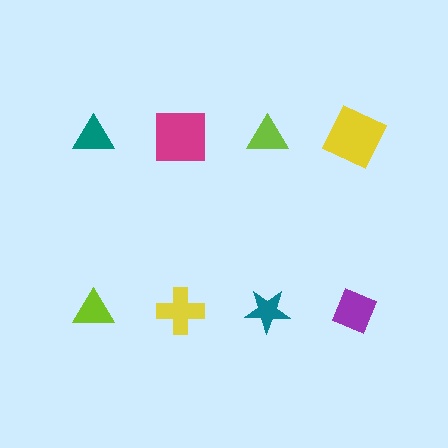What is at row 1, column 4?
A yellow square.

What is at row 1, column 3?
A lime triangle.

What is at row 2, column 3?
A teal star.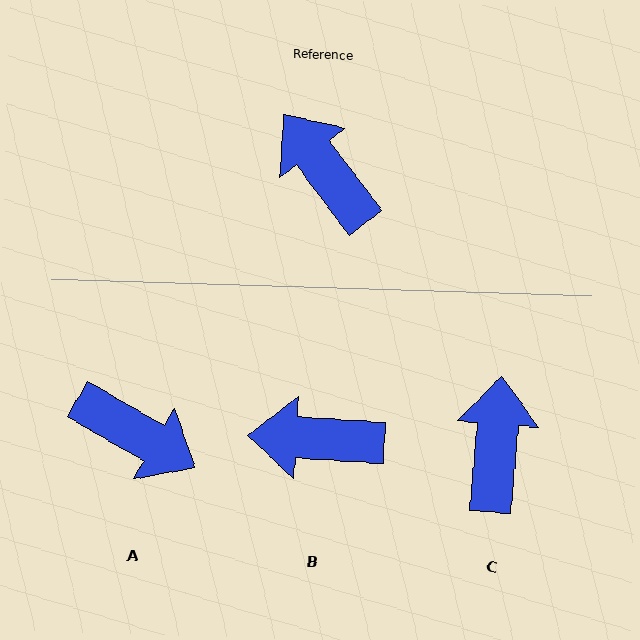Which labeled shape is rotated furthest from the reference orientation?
A, about 157 degrees away.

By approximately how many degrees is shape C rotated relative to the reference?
Approximately 42 degrees clockwise.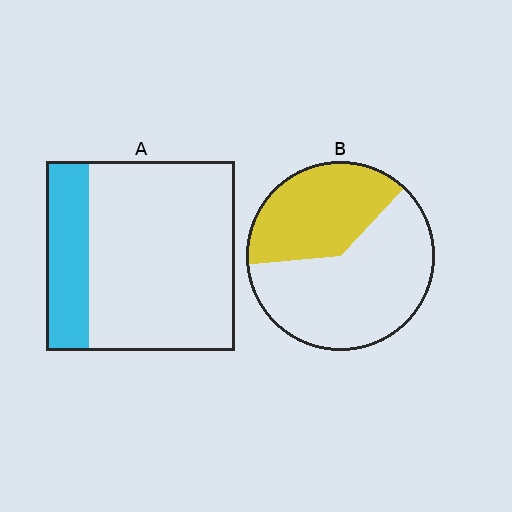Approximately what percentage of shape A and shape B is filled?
A is approximately 25% and B is approximately 40%.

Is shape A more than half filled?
No.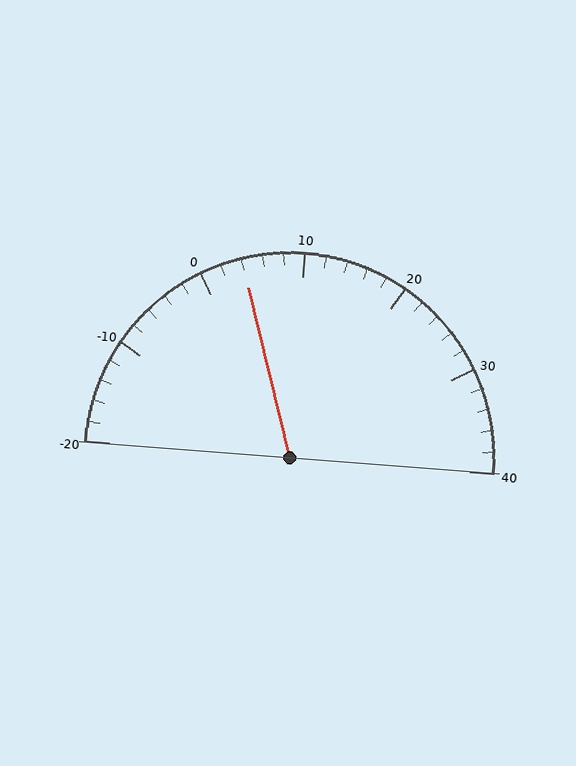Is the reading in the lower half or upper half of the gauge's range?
The reading is in the lower half of the range (-20 to 40).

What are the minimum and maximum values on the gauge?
The gauge ranges from -20 to 40.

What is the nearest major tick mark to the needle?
The nearest major tick mark is 0.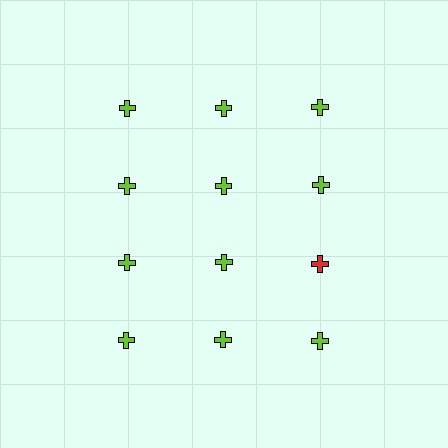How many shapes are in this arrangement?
There are 12 shapes arranged in a grid pattern.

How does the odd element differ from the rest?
It has a different color: red instead of lime.